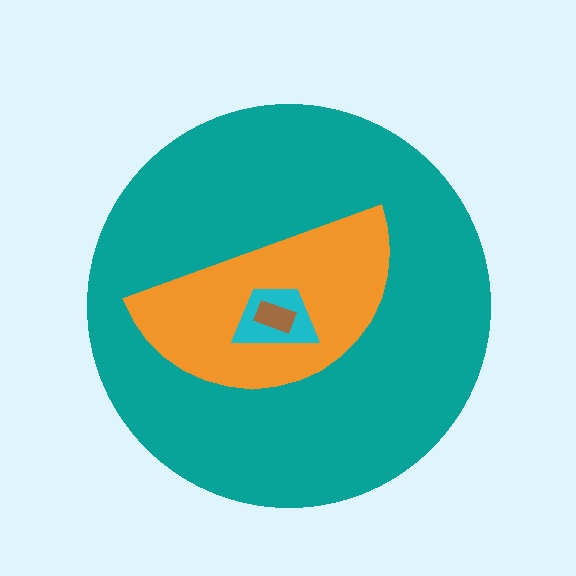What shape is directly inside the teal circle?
The orange semicircle.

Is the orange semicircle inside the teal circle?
Yes.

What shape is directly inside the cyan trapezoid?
The brown rectangle.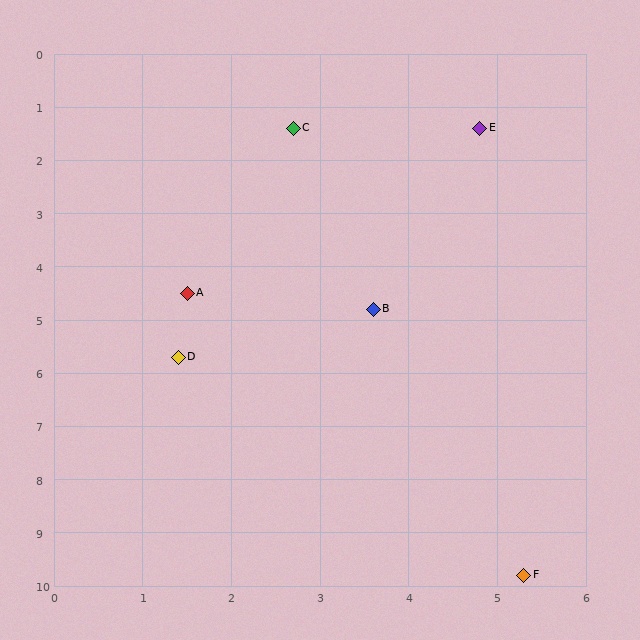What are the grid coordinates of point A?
Point A is at approximately (1.5, 4.5).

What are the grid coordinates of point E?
Point E is at approximately (4.8, 1.4).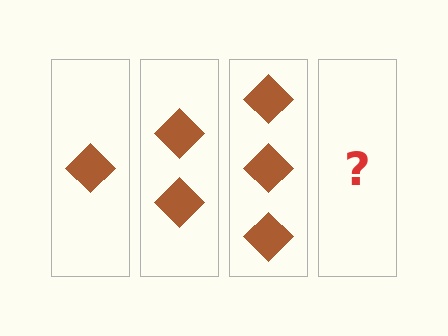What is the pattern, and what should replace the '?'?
The pattern is that each step adds one more diamond. The '?' should be 4 diamonds.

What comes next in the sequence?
The next element should be 4 diamonds.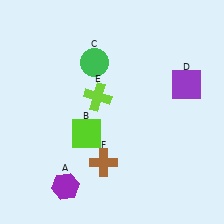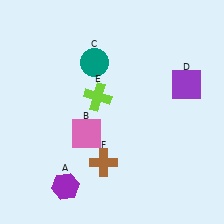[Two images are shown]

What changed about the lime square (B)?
In Image 1, B is lime. In Image 2, it changed to pink.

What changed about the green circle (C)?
In Image 1, C is green. In Image 2, it changed to teal.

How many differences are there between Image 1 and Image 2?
There are 2 differences between the two images.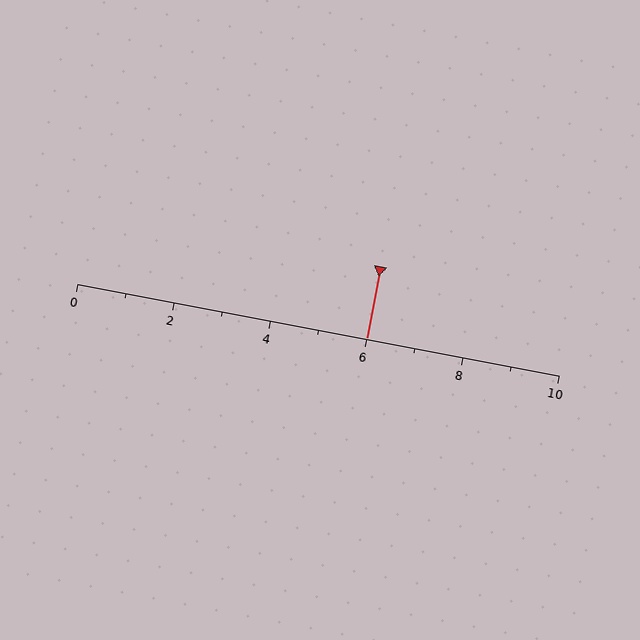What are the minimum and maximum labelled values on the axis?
The axis runs from 0 to 10.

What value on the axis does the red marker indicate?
The marker indicates approximately 6.